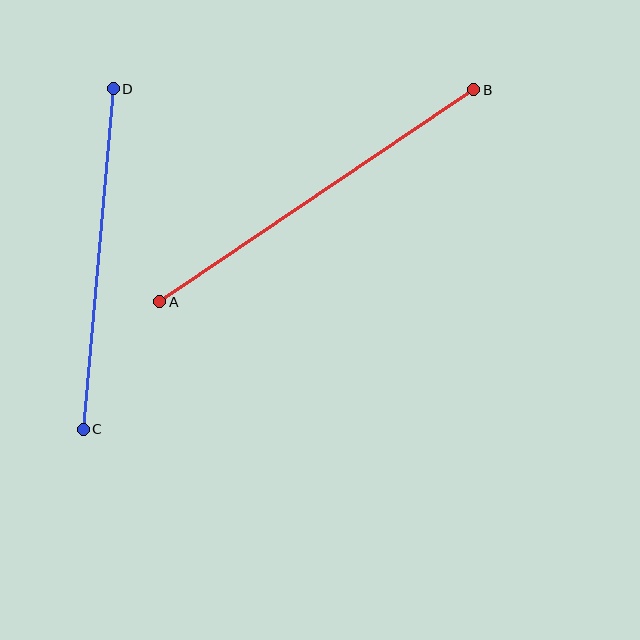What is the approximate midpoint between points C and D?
The midpoint is at approximately (98, 259) pixels.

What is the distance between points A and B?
The distance is approximately 379 pixels.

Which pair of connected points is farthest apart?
Points A and B are farthest apart.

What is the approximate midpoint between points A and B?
The midpoint is at approximately (317, 196) pixels.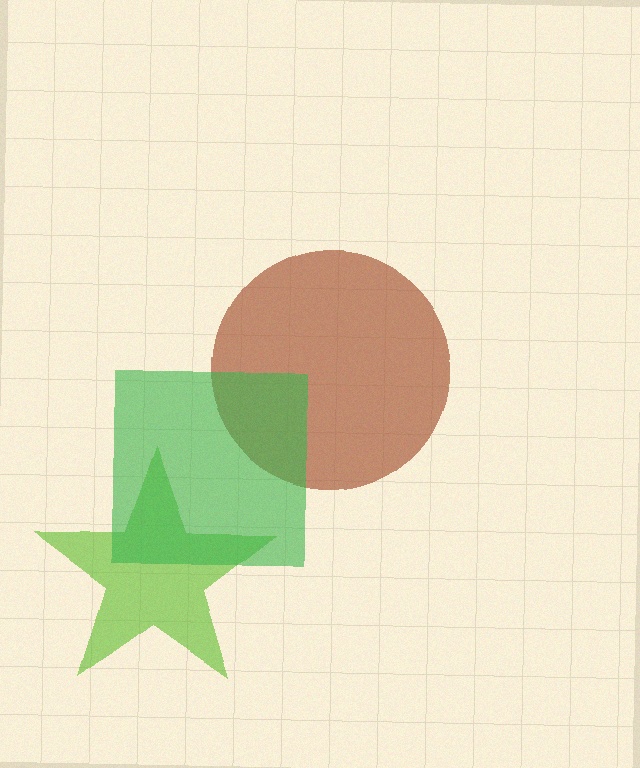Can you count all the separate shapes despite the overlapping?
Yes, there are 3 separate shapes.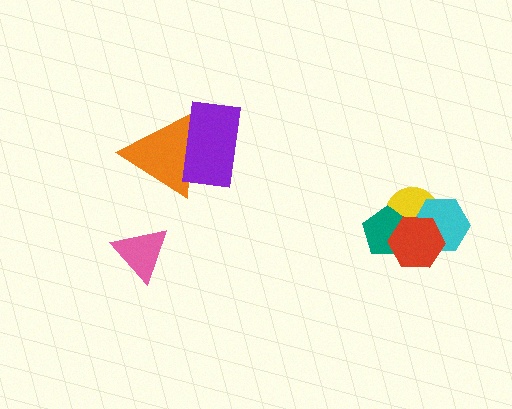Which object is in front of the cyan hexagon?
The red hexagon is in front of the cyan hexagon.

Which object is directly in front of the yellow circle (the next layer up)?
The teal pentagon is directly in front of the yellow circle.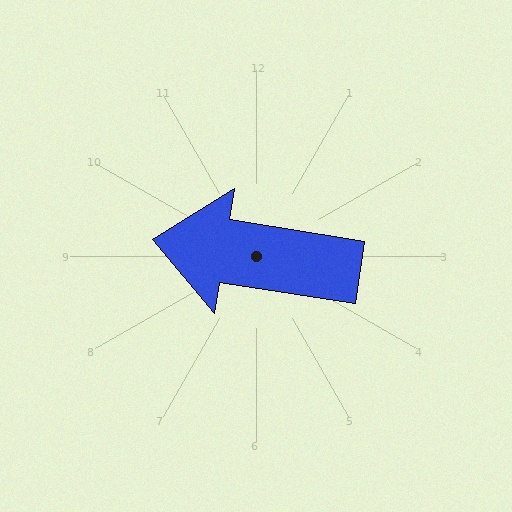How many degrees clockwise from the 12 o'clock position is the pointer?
Approximately 279 degrees.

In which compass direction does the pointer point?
West.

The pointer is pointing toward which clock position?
Roughly 9 o'clock.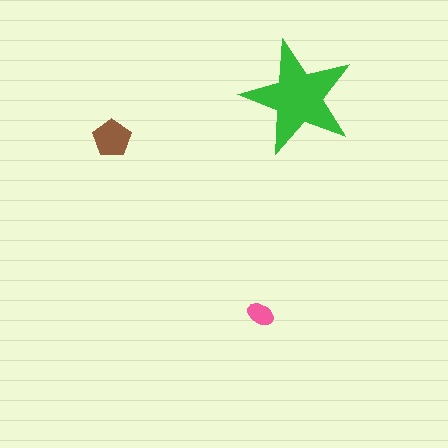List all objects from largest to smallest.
The green star, the brown pentagon, the pink ellipse.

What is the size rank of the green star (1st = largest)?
1st.